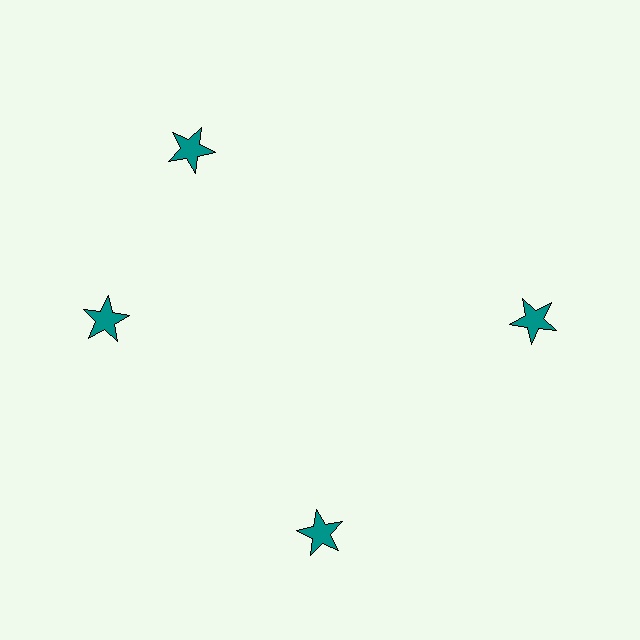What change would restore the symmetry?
The symmetry would be restored by rotating it back into even spacing with its neighbors so that all 4 stars sit at equal angles and equal distance from the center.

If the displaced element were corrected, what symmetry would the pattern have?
It would have 4-fold rotational symmetry — the pattern would map onto itself every 90 degrees.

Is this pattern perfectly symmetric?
No. The 4 teal stars are arranged in a ring, but one element near the 12 o'clock position is rotated out of alignment along the ring, breaking the 4-fold rotational symmetry.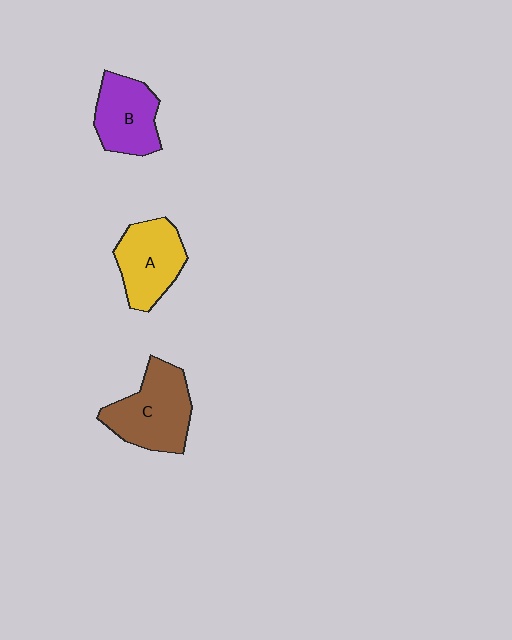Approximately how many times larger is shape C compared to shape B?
Approximately 1.3 times.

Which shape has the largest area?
Shape C (brown).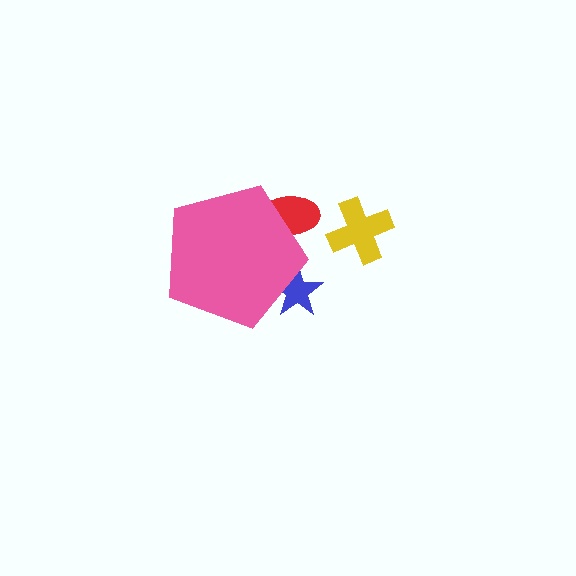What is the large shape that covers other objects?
A pink pentagon.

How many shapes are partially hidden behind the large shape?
2 shapes are partially hidden.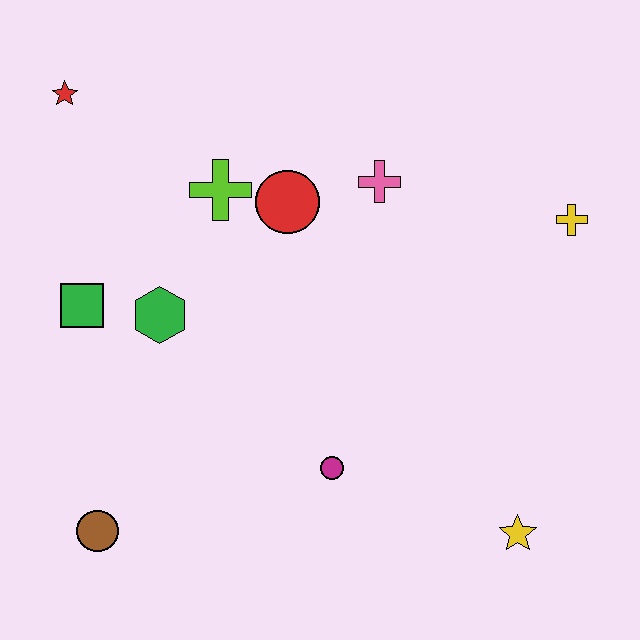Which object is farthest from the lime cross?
The yellow star is farthest from the lime cross.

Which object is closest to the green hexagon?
The green square is closest to the green hexagon.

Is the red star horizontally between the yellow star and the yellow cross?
No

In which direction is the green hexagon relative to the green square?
The green hexagon is to the right of the green square.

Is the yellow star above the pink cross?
No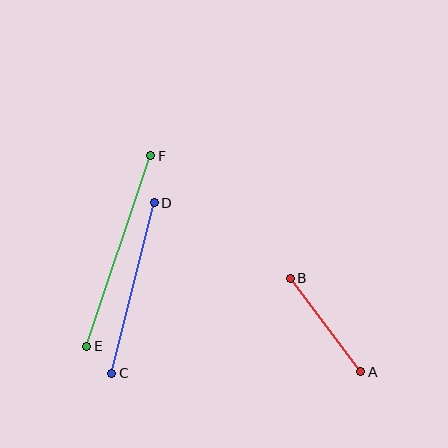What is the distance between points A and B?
The distance is approximately 117 pixels.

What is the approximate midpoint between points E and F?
The midpoint is at approximately (119, 251) pixels.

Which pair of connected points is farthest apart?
Points E and F are farthest apart.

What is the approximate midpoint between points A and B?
The midpoint is at approximately (325, 325) pixels.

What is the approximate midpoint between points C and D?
The midpoint is at approximately (133, 288) pixels.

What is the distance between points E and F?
The distance is approximately 201 pixels.